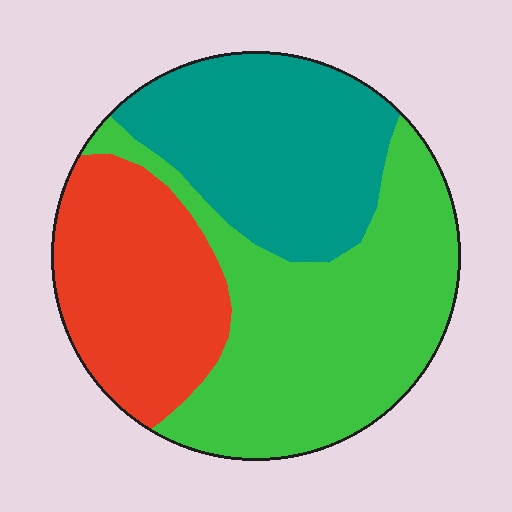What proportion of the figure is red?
Red covers about 25% of the figure.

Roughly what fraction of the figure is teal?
Teal takes up about one third (1/3) of the figure.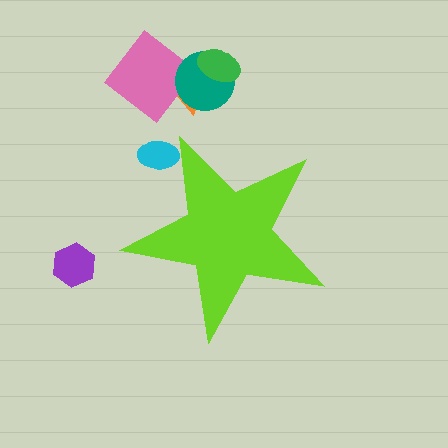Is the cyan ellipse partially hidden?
Yes, the cyan ellipse is partially hidden behind the lime star.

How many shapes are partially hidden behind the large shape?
1 shape is partially hidden.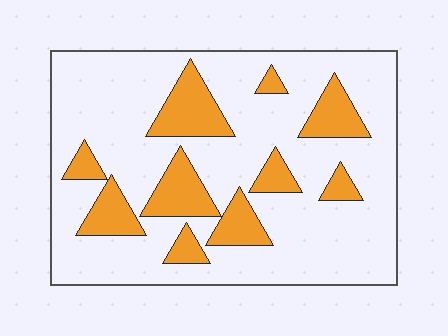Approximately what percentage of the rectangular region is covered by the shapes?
Approximately 20%.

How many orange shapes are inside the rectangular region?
10.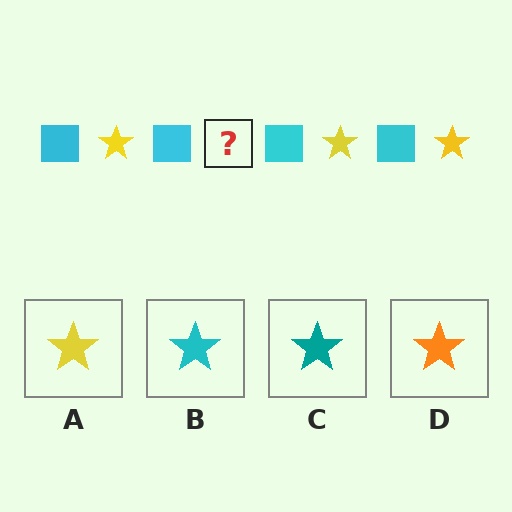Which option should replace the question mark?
Option A.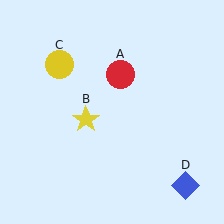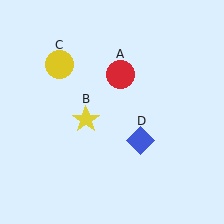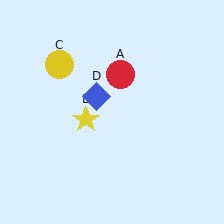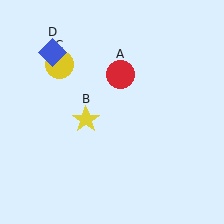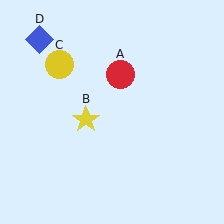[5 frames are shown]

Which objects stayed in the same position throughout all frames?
Red circle (object A) and yellow star (object B) and yellow circle (object C) remained stationary.